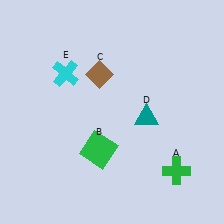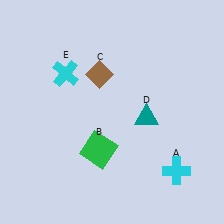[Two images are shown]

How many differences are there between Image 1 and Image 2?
There is 1 difference between the two images.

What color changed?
The cross (A) changed from green in Image 1 to cyan in Image 2.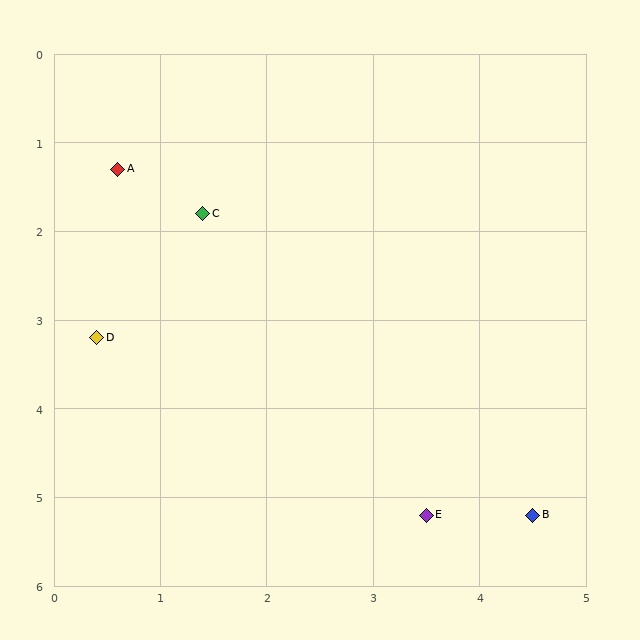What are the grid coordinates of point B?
Point B is at approximately (4.5, 5.2).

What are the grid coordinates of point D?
Point D is at approximately (0.4, 3.2).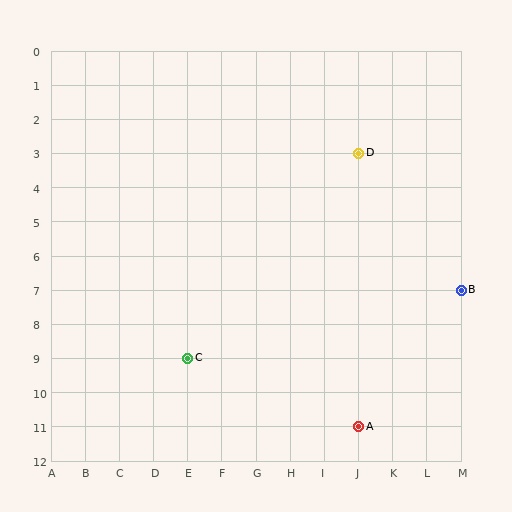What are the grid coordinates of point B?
Point B is at grid coordinates (M, 7).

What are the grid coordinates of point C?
Point C is at grid coordinates (E, 9).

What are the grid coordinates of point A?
Point A is at grid coordinates (J, 11).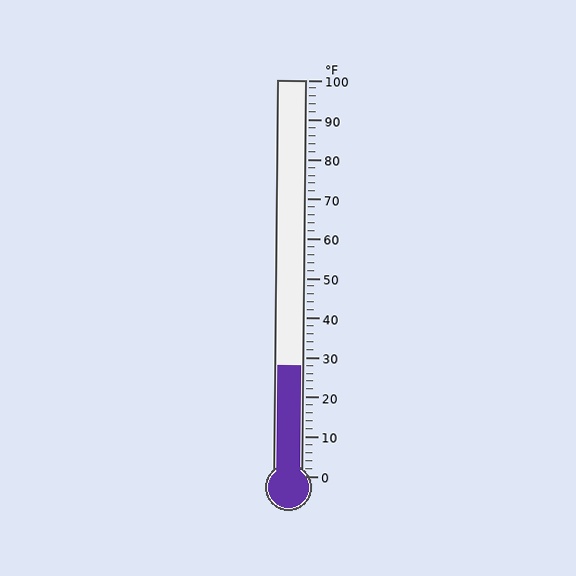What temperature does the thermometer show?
The thermometer shows approximately 28°F.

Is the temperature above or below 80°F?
The temperature is below 80°F.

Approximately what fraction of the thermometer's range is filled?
The thermometer is filled to approximately 30% of its range.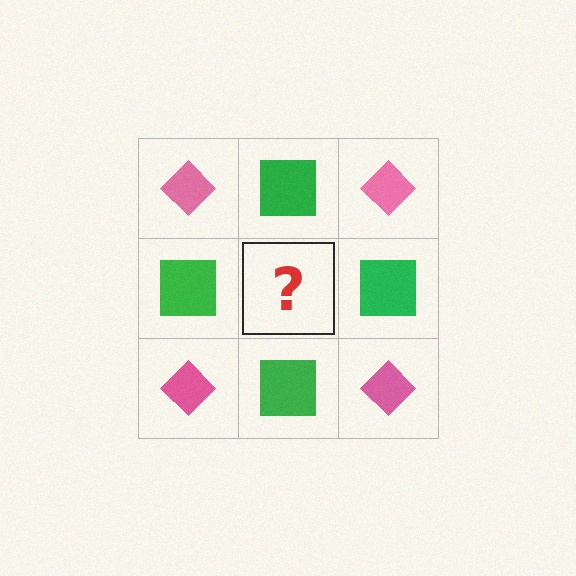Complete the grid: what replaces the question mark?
The question mark should be replaced with a pink diamond.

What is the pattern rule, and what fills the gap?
The rule is that it alternates pink diamond and green square in a checkerboard pattern. The gap should be filled with a pink diamond.